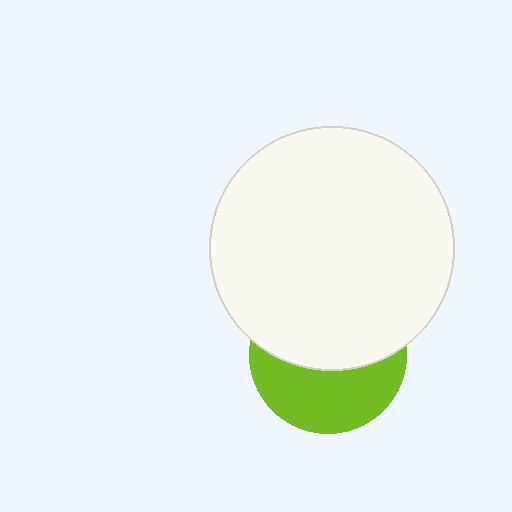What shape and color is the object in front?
The object in front is a white circle.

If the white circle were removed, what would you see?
You would see the complete lime circle.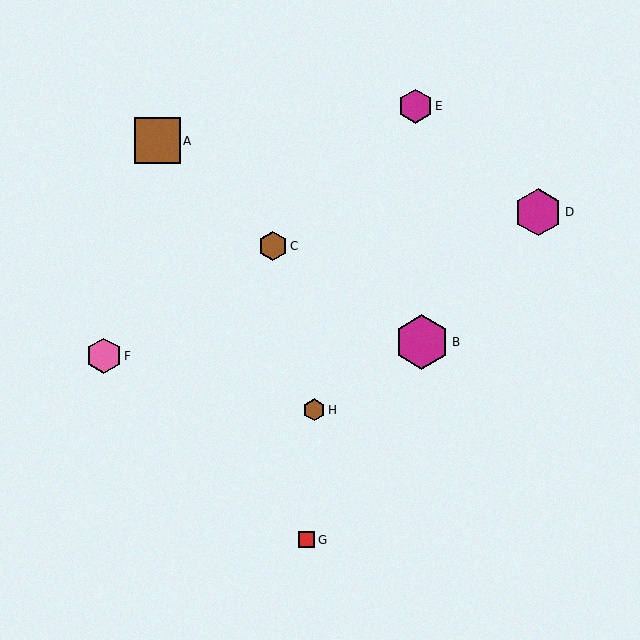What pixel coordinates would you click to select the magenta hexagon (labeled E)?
Click at (415, 106) to select the magenta hexagon E.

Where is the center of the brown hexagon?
The center of the brown hexagon is at (314, 410).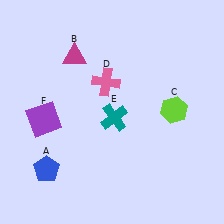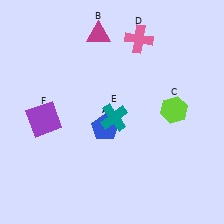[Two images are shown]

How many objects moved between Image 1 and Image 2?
3 objects moved between the two images.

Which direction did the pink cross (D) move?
The pink cross (D) moved up.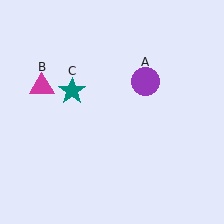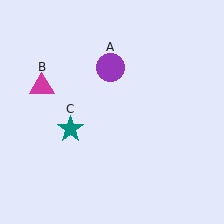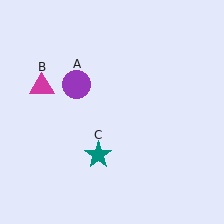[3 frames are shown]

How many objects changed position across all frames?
2 objects changed position: purple circle (object A), teal star (object C).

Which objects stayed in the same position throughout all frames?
Magenta triangle (object B) remained stationary.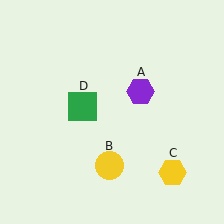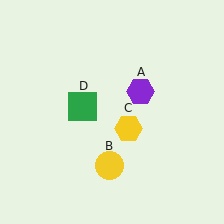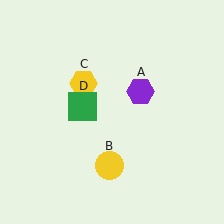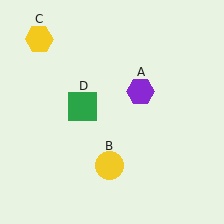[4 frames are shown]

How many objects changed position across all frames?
1 object changed position: yellow hexagon (object C).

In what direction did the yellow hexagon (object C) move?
The yellow hexagon (object C) moved up and to the left.